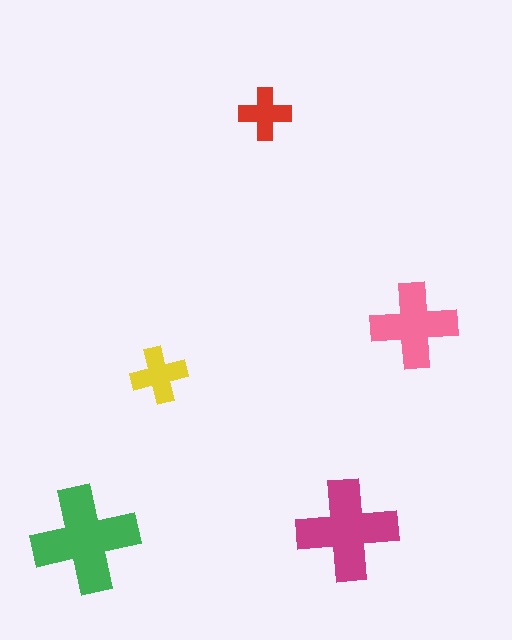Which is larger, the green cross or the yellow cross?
The green one.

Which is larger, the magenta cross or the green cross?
The green one.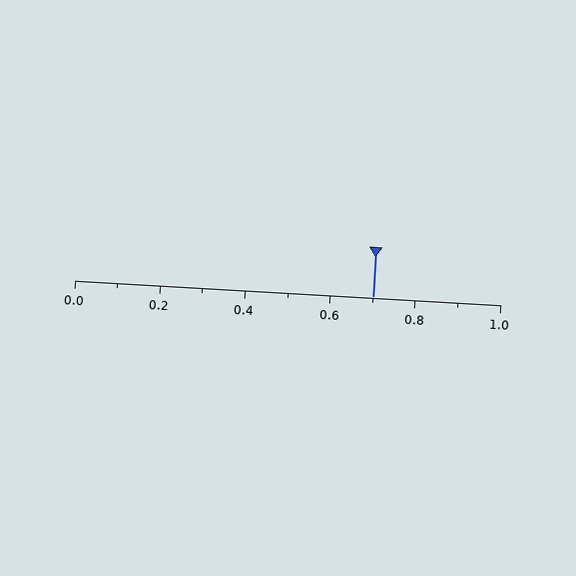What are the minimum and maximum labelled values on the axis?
The axis runs from 0.0 to 1.0.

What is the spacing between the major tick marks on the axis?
The major ticks are spaced 0.2 apart.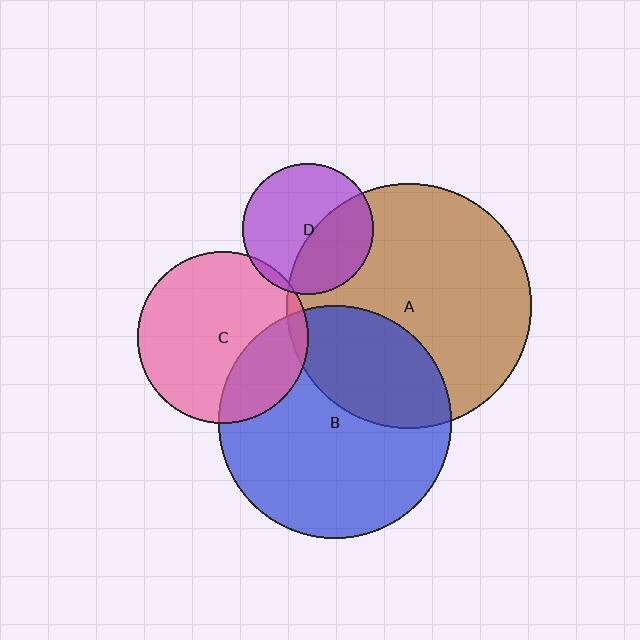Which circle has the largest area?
Circle A (brown).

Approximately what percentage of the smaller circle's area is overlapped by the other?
Approximately 25%.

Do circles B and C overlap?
Yes.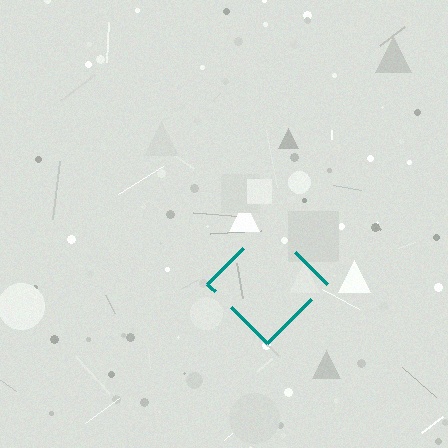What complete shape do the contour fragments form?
The contour fragments form a diamond.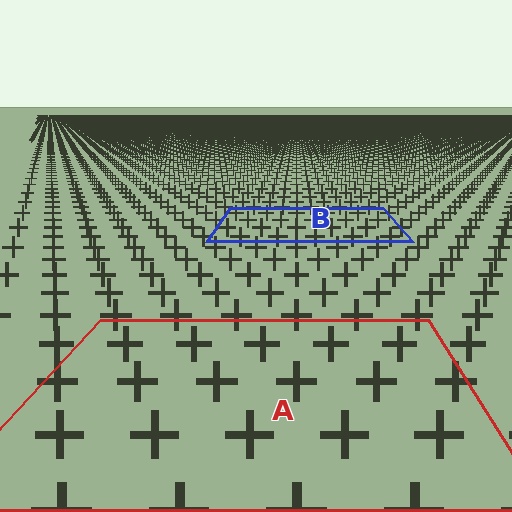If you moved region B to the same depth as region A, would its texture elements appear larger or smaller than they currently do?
They would appear larger. At a closer depth, the same texture elements are projected at a bigger on-screen size.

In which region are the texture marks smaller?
The texture marks are smaller in region B, because it is farther away.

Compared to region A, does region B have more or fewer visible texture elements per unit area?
Region B has more texture elements per unit area — they are packed more densely because it is farther away.